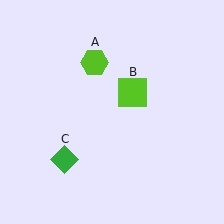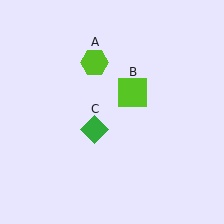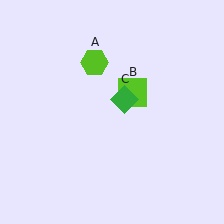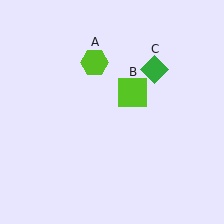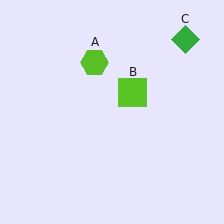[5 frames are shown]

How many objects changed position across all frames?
1 object changed position: green diamond (object C).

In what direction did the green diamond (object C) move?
The green diamond (object C) moved up and to the right.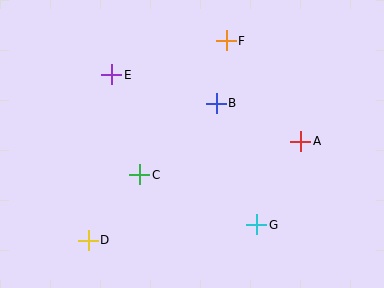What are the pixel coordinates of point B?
Point B is at (216, 103).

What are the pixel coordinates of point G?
Point G is at (257, 225).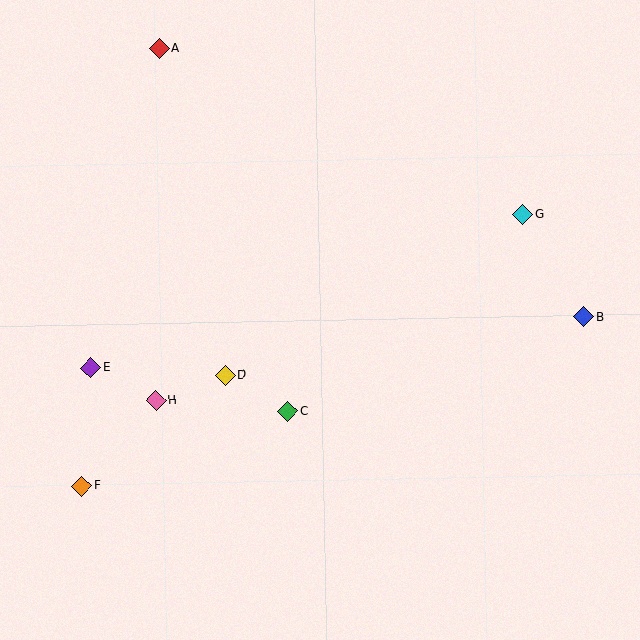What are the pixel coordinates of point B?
Point B is at (584, 317).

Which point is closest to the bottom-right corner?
Point B is closest to the bottom-right corner.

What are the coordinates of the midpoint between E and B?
The midpoint between E and B is at (337, 342).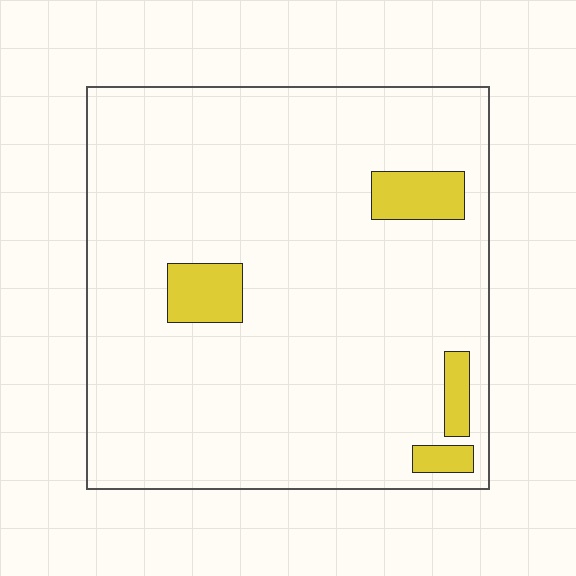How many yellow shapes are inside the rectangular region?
4.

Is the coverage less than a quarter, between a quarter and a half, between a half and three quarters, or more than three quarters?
Less than a quarter.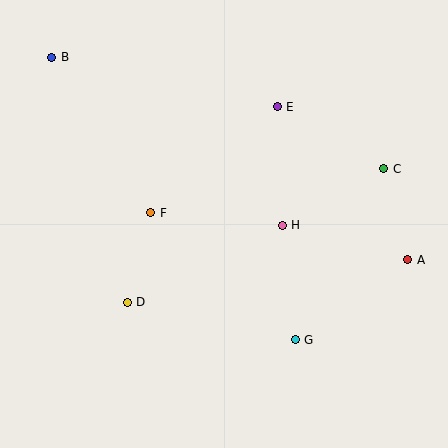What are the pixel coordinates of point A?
Point A is at (408, 260).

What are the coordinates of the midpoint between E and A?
The midpoint between E and A is at (342, 183).